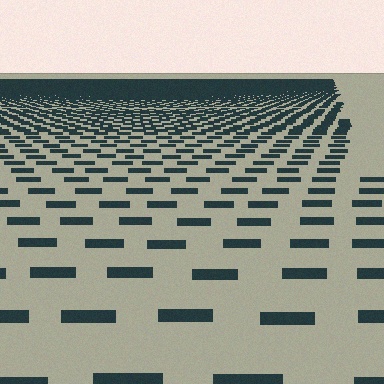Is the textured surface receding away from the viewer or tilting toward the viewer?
The surface is receding away from the viewer. Texture elements get smaller and denser toward the top.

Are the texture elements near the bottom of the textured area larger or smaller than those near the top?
Larger. Near the bottom, elements are closer to the viewer and appear at a bigger on-screen size.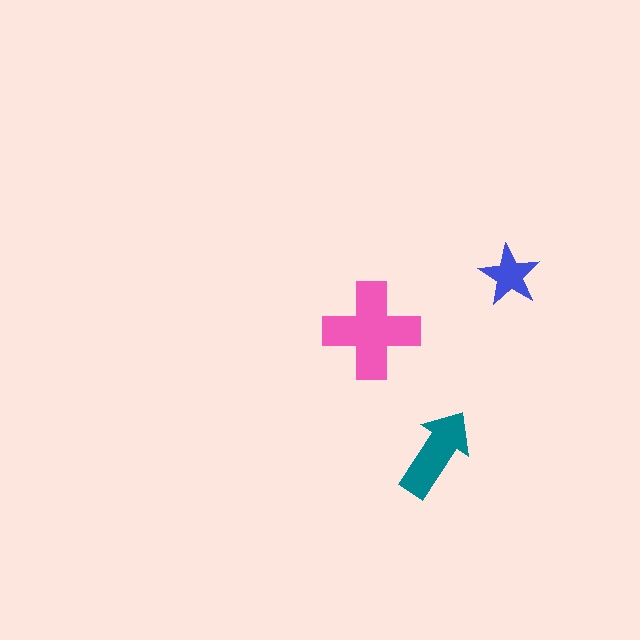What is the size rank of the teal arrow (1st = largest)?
2nd.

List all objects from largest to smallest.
The pink cross, the teal arrow, the blue star.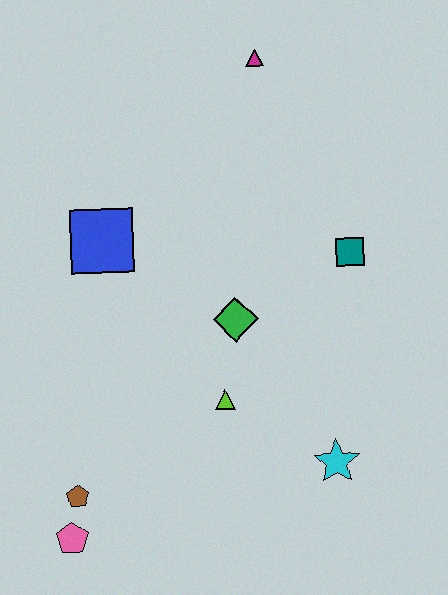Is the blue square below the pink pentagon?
No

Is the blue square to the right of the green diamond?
No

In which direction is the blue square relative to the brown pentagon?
The blue square is above the brown pentagon.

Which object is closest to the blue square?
The green diamond is closest to the blue square.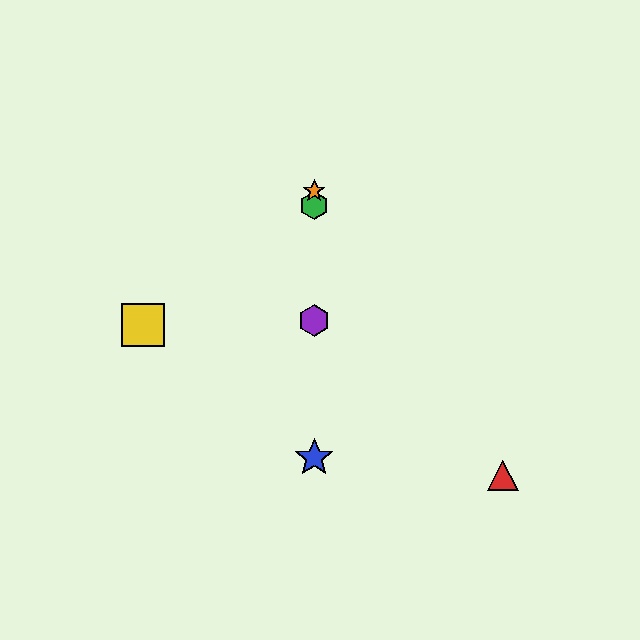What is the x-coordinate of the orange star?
The orange star is at x≈314.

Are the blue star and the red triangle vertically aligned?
No, the blue star is at x≈314 and the red triangle is at x≈503.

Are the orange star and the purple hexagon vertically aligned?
Yes, both are at x≈314.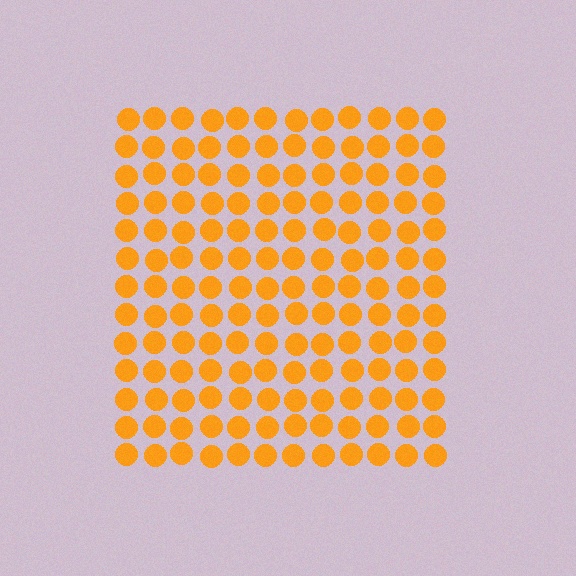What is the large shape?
The large shape is a square.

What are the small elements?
The small elements are circles.